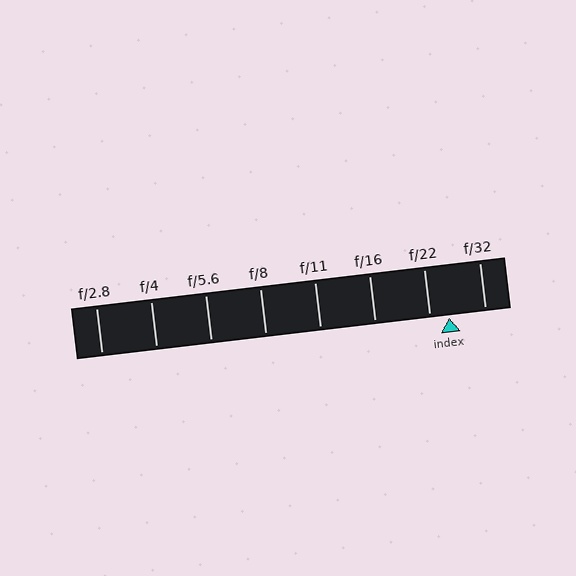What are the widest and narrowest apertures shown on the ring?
The widest aperture shown is f/2.8 and the narrowest is f/32.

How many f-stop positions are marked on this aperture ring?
There are 8 f-stop positions marked.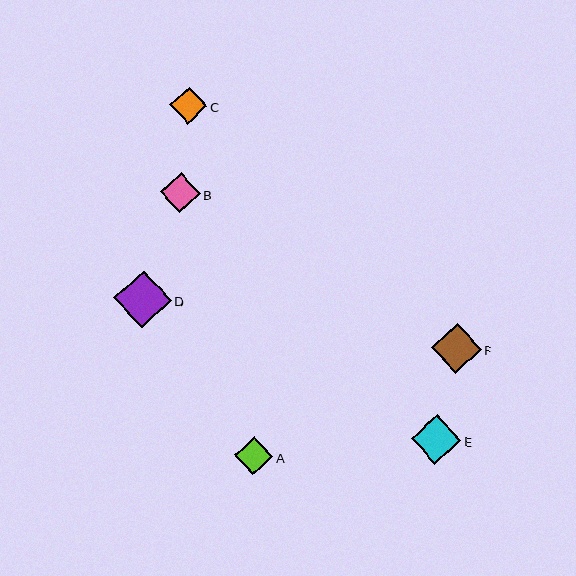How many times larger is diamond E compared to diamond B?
Diamond E is approximately 1.2 times the size of diamond B.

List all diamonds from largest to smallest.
From largest to smallest: D, F, E, B, A, C.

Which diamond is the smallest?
Diamond C is the smallest with a size of approximately 37 pixels.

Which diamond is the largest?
Diamond D is the largest with a size of approximately 58 pixels.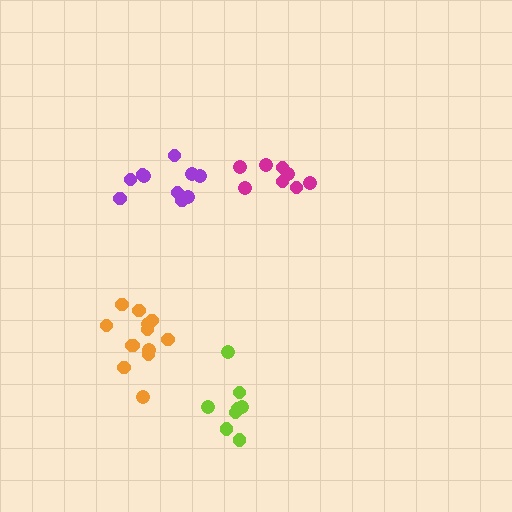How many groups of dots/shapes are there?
There are 4 groups.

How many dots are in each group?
Group 1: 8 dots, Group 2: 8 dots, Group 3: 13 dots, Group 4: 10 dots (39 total).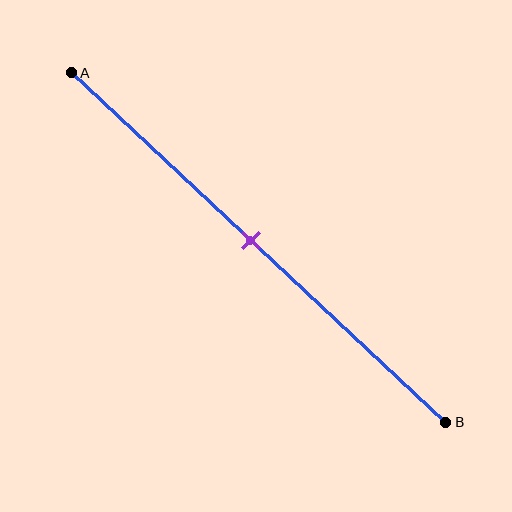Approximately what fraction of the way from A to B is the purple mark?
The purple mark is approximately 50% of the way from A to B.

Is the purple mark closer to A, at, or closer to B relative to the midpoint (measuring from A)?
The purple mark is approximately at the midpoint of segment AB.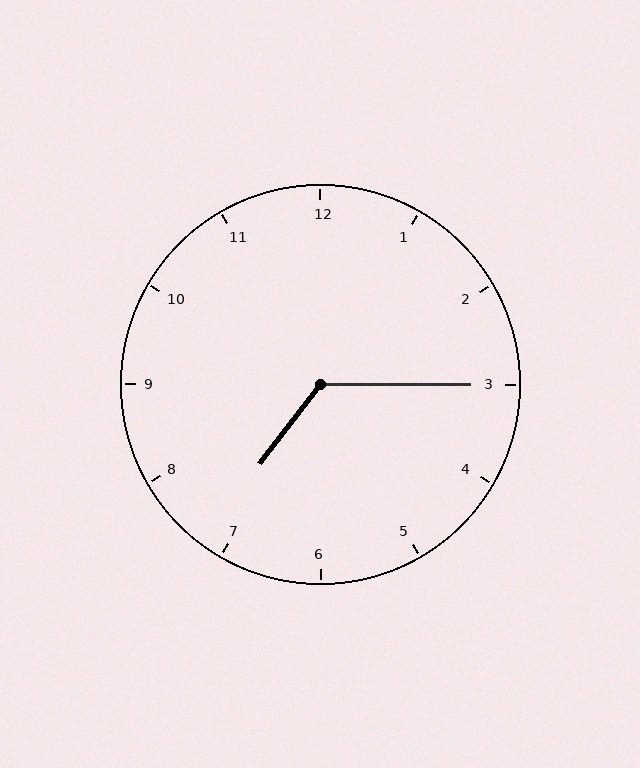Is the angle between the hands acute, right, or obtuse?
It is obtuse.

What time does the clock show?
7:15.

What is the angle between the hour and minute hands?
Approximately 128 degrees.